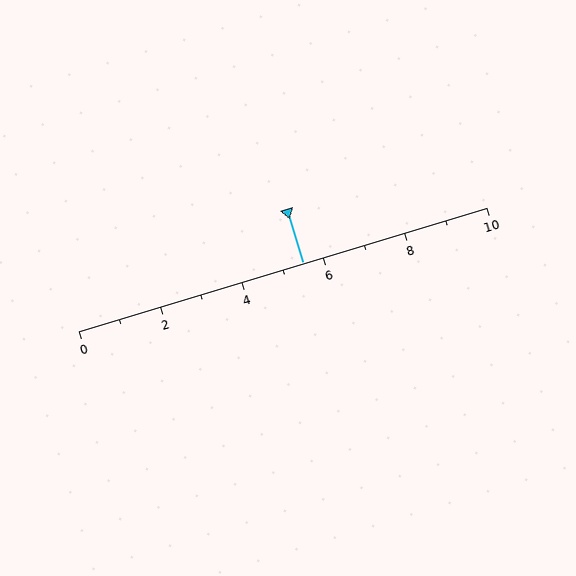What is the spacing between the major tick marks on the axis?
The major ticks are spaced 2 apart.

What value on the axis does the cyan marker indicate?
The marker indicates approximately 5.5.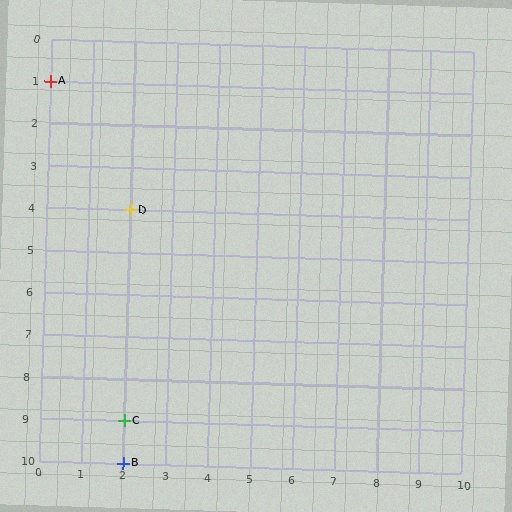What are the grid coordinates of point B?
Point B is at grid coordinates (2, 10).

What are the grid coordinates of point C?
Point C is at grid coordinates (2, 9).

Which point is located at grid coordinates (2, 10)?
Point B is at (2, 10).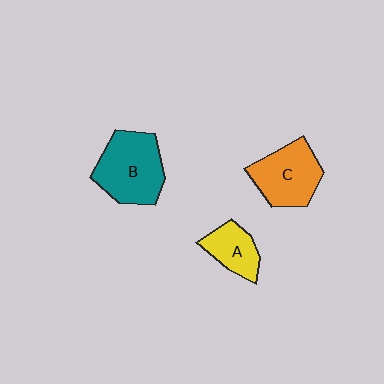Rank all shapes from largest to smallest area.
From largest to smallest: B (teal), C (orange), A (yellow).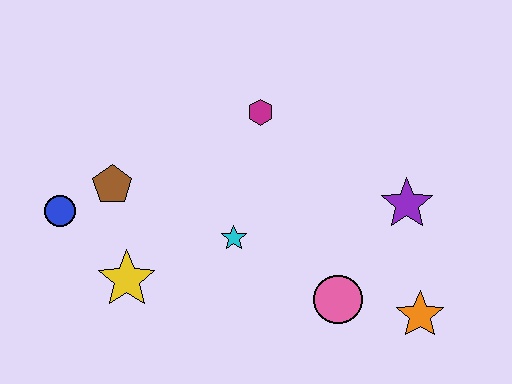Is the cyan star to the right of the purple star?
No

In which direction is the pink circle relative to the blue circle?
The pink circle is to the right of the blue circle.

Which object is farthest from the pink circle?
The blue circle is farthest from the pink circle.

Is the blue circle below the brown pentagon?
Yes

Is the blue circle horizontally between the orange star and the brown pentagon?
No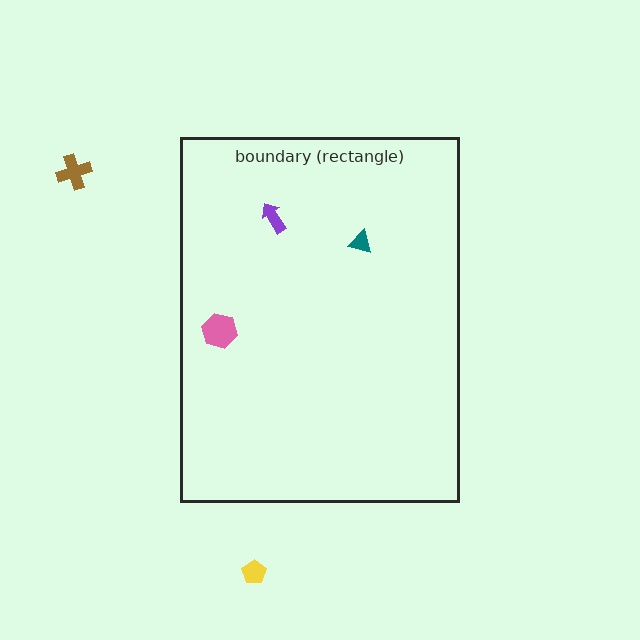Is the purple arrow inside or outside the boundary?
Inside.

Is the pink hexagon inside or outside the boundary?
Inside.